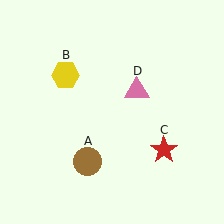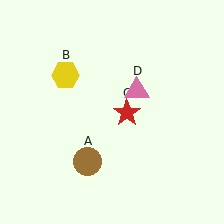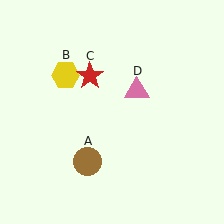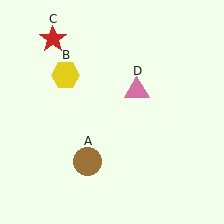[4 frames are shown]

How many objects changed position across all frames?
1 object changed position: red star (object C).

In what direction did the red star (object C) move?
The red star (object C) moved up and to the left.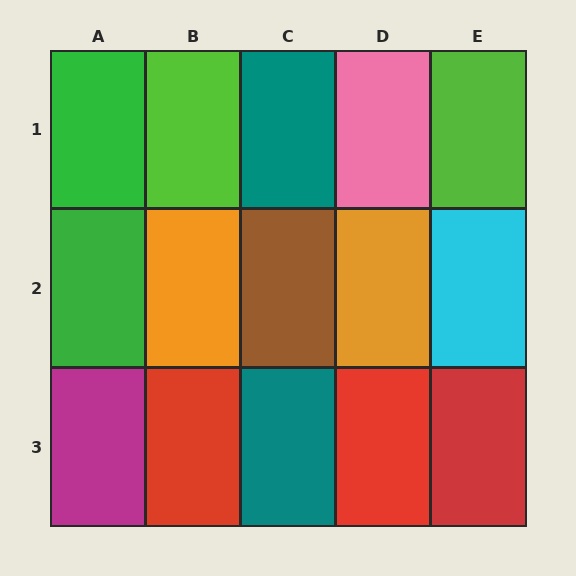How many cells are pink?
1 cell is pink.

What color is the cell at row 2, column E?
Cyan.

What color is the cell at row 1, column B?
Lime.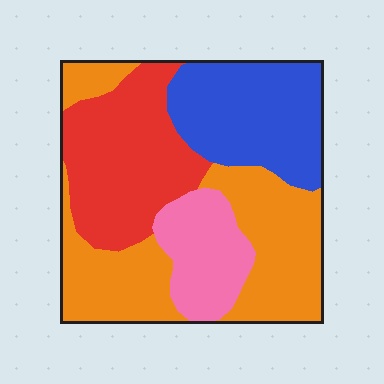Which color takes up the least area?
Pink, at roughly 15%.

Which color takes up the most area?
Orange, at roughly 35%.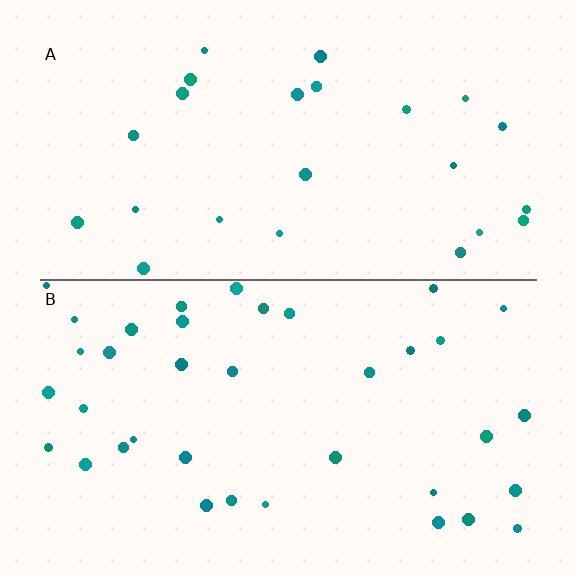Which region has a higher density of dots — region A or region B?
B (the bottom).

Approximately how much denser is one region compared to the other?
Approximately 1.6× — region B over region A.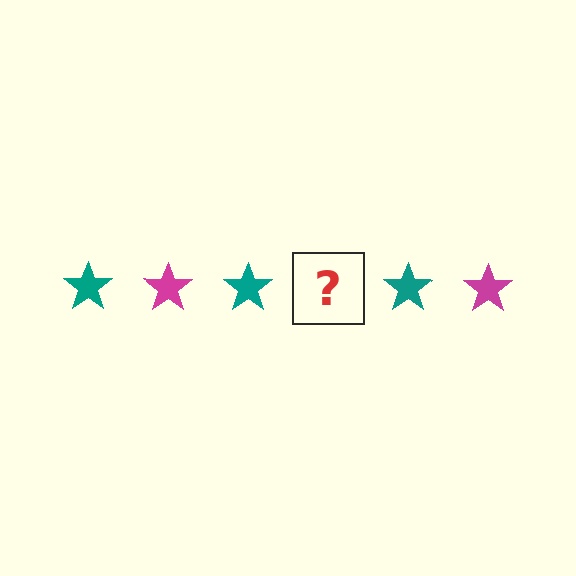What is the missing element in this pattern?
The missing element is a magenta star.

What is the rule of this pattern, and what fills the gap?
The rule is that the pattern cycles through teal, magenta stars. The gap should be filled with a magenta star.